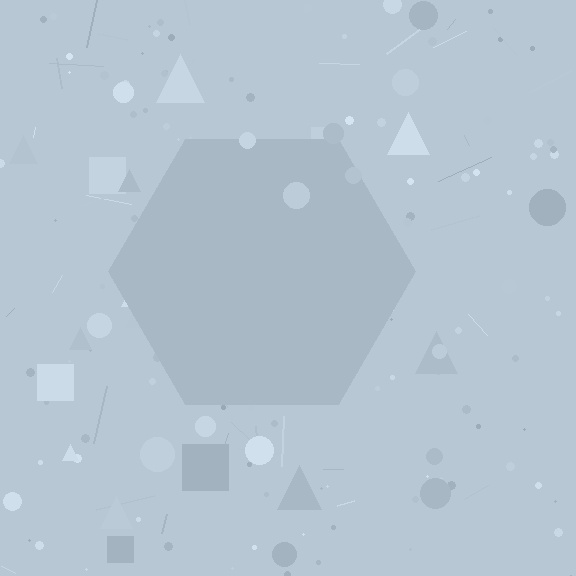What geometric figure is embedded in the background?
A hexagon is embedded in the background.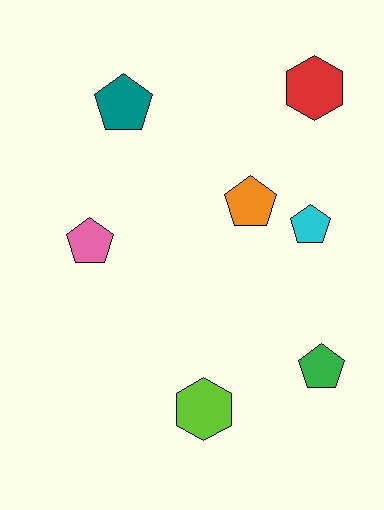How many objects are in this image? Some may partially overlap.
There are 7 objects.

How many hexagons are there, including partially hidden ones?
There are 2 hexagons.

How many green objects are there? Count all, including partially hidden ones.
There is 1 green object.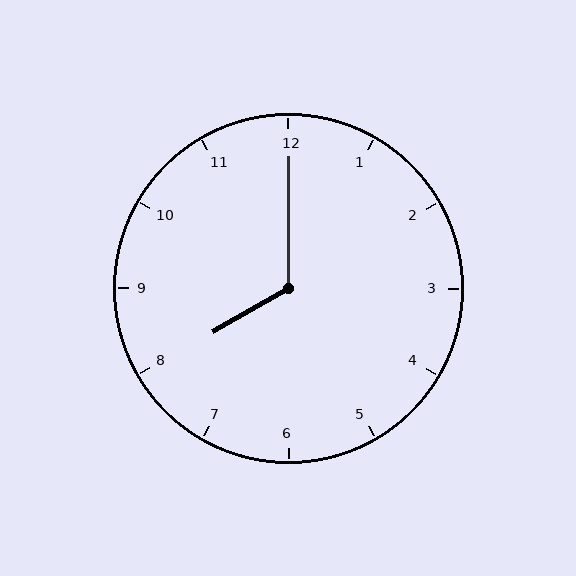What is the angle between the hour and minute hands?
Approximately 120 degrees.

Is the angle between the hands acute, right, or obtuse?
It is obtuse.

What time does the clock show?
8:00.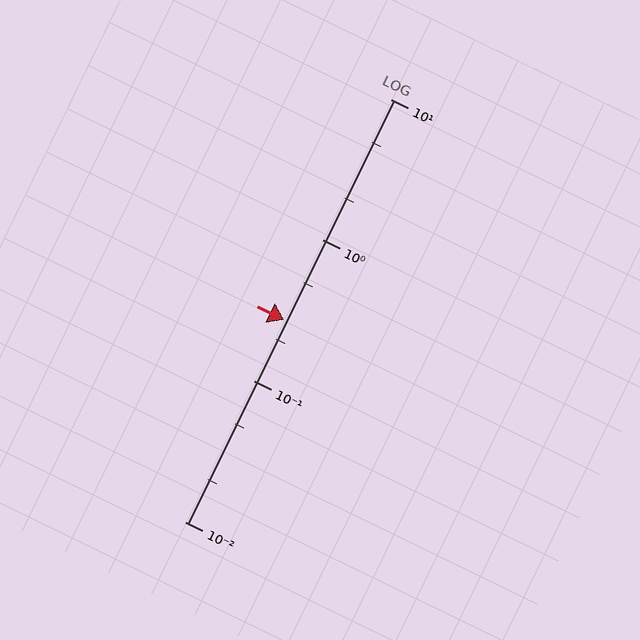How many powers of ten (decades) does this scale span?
The scale spans 3 decades, from 0.01 to 10.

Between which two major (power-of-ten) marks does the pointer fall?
The pointer is between 0.1 and 1.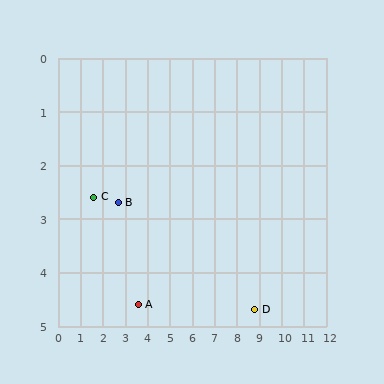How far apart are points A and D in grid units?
Points A and D are about 5.2 grid units apart.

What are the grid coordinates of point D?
Point D is at approximately (8.8, 4.7).